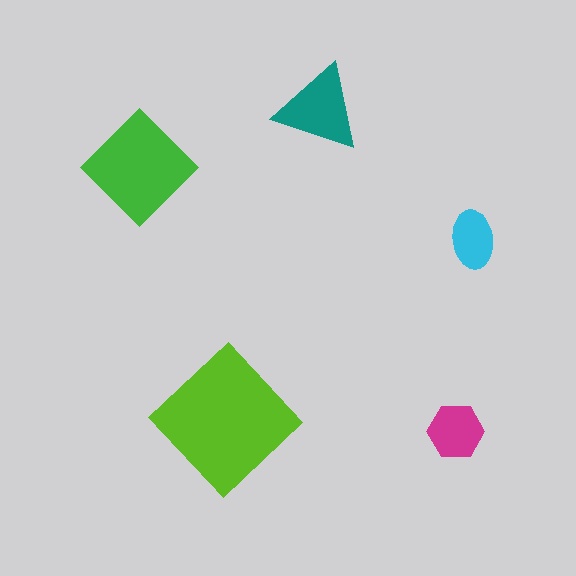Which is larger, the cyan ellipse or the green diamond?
The green diamond.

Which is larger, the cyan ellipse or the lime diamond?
The lime diamond.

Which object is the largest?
The lime diamond.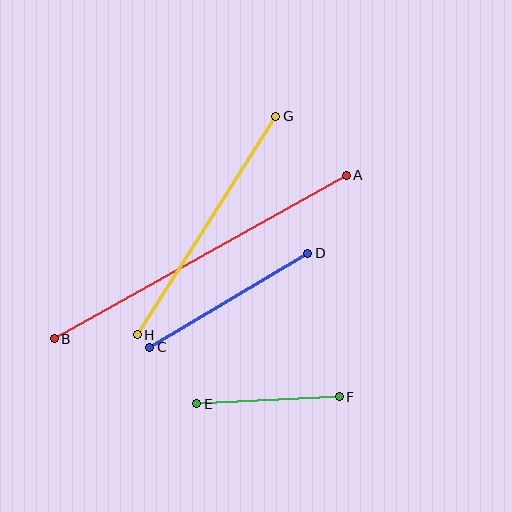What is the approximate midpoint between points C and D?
The midpoint is at approximately (229, 300) pixels.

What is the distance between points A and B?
The distance is approximately 335 pixels.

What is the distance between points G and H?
The distance is approximately 259 pixels.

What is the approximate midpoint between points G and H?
The midpoint is at approximately (207, 225) pixels.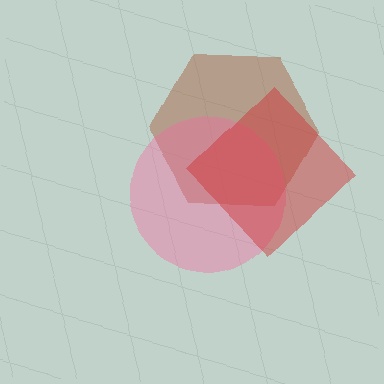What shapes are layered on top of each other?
The layered shapes are: a brown hexagon, a pink circle, a red diamond.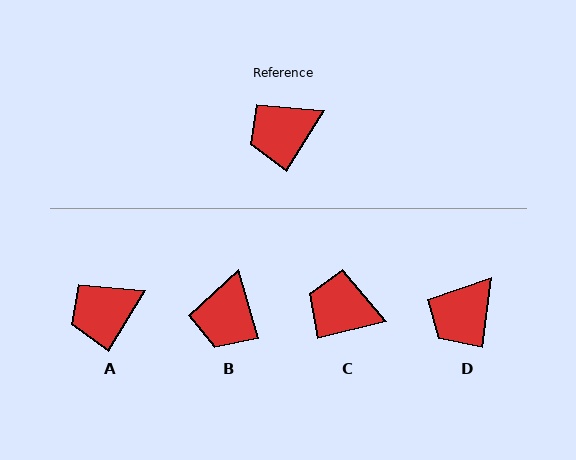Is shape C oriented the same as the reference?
No, it is off by about 45 degrees.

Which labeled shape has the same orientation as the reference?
A.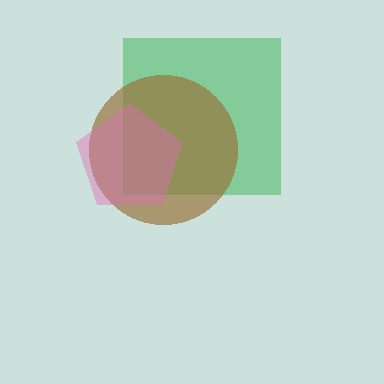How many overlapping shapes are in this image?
There are 3 overlapping shapes in the image.